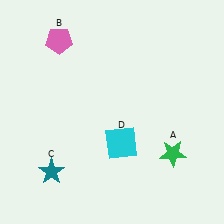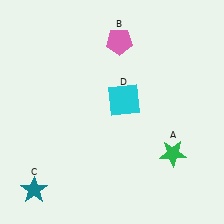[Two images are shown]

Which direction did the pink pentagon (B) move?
The pink pentagon (B) moved right.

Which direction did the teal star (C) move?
The teal star (C) moved down.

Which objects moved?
The objects that moved are: the pink pentagon (B), the teal star (C), the cyan square (D).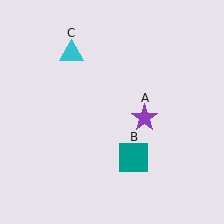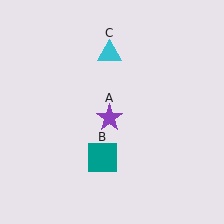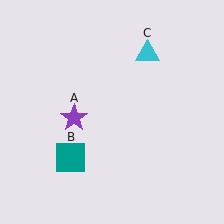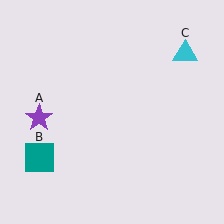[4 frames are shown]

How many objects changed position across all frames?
3 objects changed position: purple star (object A), teal square (object B), cyan triangle (object C).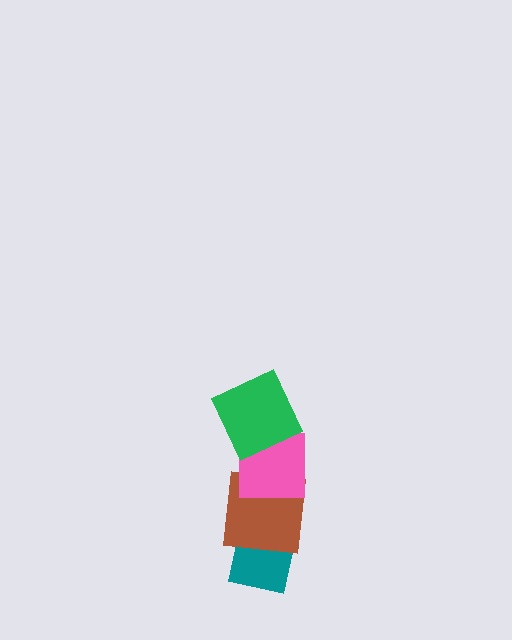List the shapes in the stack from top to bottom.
From top to bottom: the green square, the pink square, the brown square, the teal square.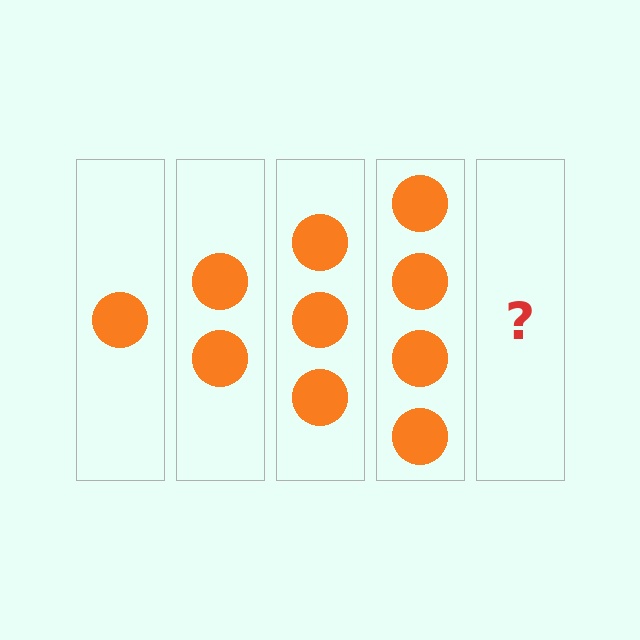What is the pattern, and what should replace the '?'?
The pattern is that each step adds one more circle. The '?' should be 5 circles.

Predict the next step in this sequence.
The next step is 5 circles.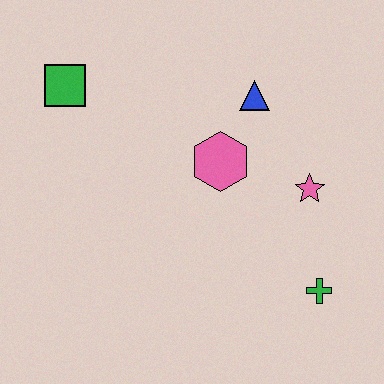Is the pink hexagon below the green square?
Yes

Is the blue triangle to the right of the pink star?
No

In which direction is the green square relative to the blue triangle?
The green square is to the left of the blue triangle.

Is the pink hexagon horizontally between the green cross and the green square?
Yes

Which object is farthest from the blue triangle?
The green cross is farthest from the blue triangle.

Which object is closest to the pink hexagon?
The blue triangle is closest to the pink hexagon.